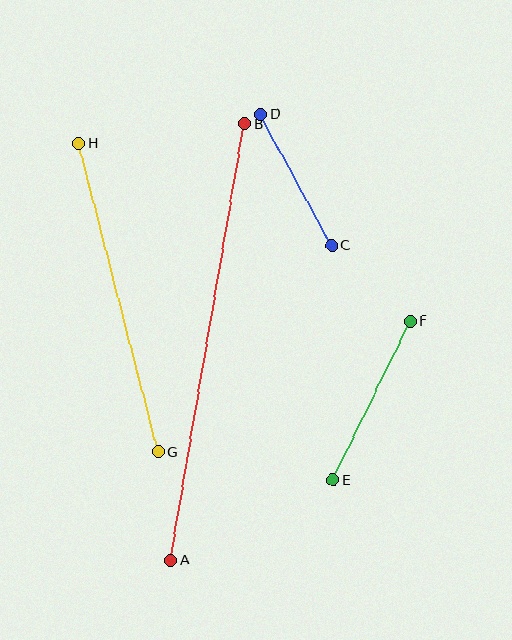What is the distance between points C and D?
The distance is approximately 150 pixels.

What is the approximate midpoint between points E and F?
The midpoint is at approximately (372, 401) pixels.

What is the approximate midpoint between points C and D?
The midpoint is at approximately (296, 180) pixels.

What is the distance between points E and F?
The distance is approximately 177 pixels.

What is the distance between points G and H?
The distance is approximately 318 pixels.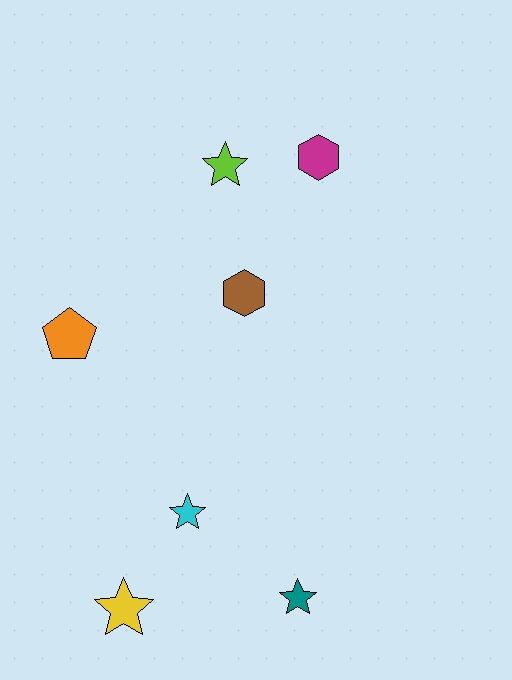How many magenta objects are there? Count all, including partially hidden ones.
There is 1 magenta object.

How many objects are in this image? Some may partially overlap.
There are 7 objects.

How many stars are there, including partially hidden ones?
There are 4 stars.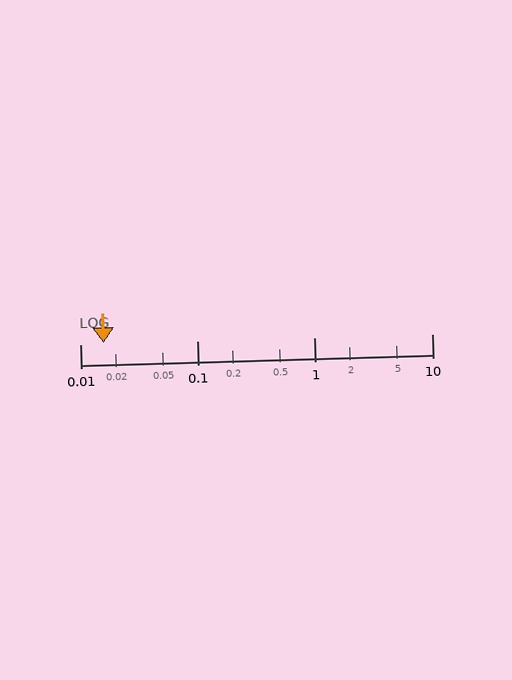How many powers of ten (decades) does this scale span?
The scale spans 3 decades, from 0.01 to 10.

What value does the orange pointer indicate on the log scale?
The pointer indicates approximately 0.016.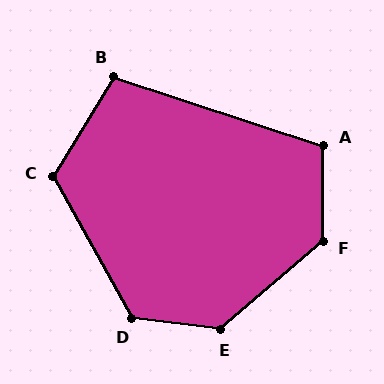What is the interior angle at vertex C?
Approximately 120 degrees (obtuse).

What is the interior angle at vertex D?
Approximately 126 degrees (obtuse).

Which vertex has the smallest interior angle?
B, at approximately 103 degrees.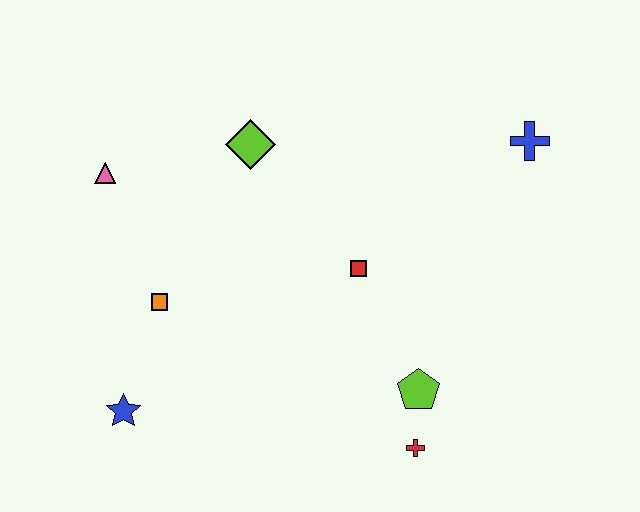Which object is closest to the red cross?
The lime pentagon is closest to the red cross.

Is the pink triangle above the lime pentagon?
Yes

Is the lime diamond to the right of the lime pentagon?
No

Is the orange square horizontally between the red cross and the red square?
No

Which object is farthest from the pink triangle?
The blue cross is farthest from the pink triangle.